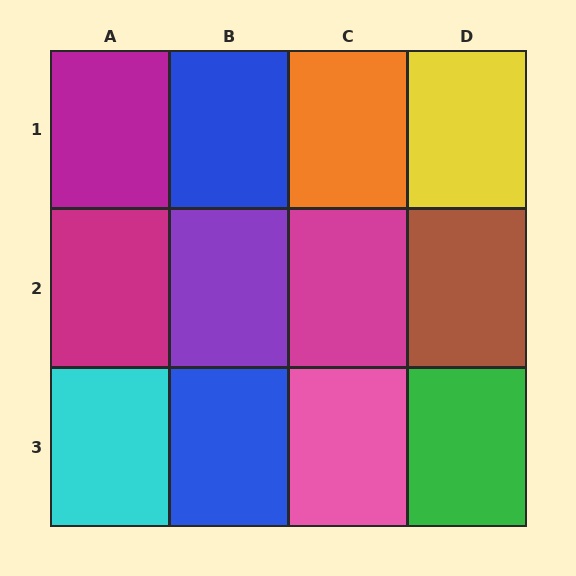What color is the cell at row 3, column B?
Blue.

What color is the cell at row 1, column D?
Yellow.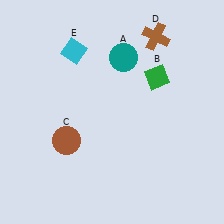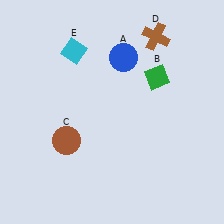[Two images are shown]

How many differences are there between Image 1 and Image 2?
There is 1 difference between the two images.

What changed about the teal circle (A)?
In Image 1, A is teal. In Image 2, it changed to blue.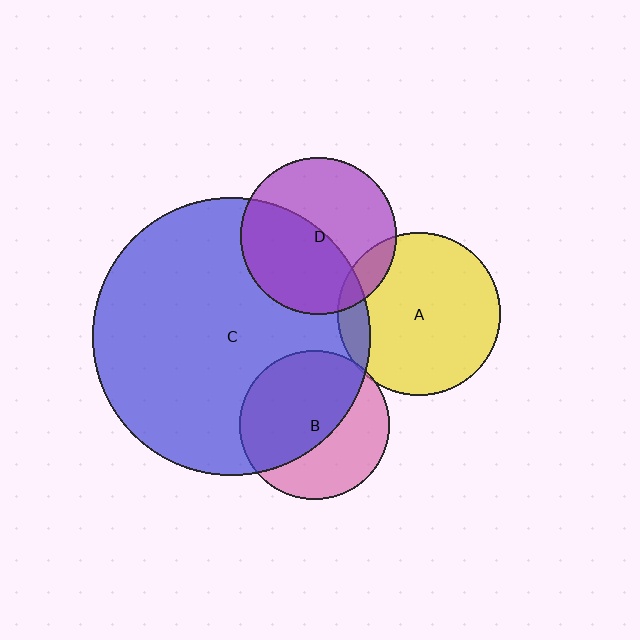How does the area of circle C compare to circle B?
Approximately 3.5 times.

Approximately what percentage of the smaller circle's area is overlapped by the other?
Approximately 10%.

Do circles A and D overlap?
Yes.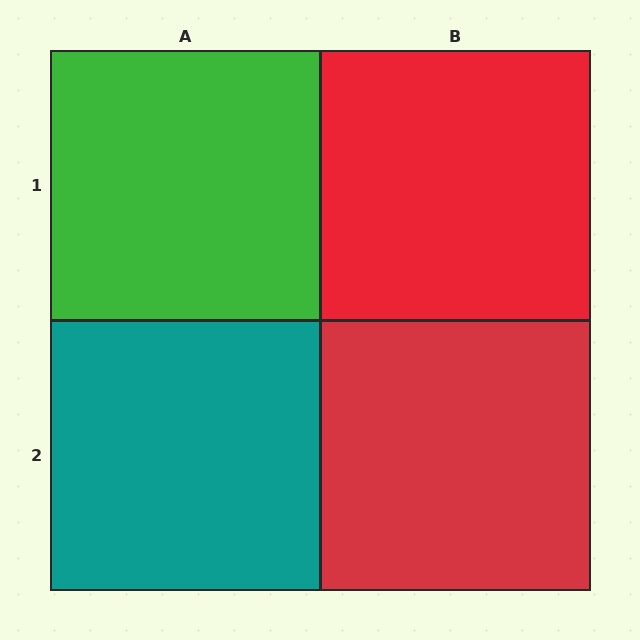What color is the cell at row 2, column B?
Red.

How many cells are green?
1 cell is green.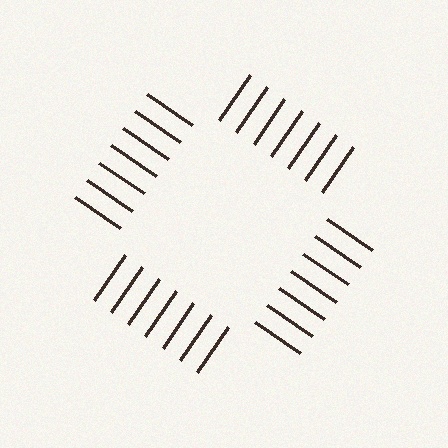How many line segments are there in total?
28 — 7 along each of the 4 edges.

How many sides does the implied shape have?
4 sides — the line-ends trace a square.